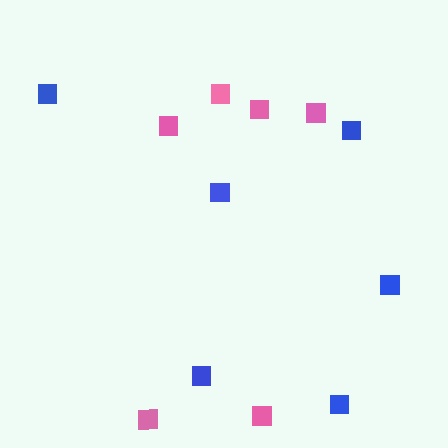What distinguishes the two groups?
There are 2 groups: one group of pink squares (6) and one group of blue squares (6).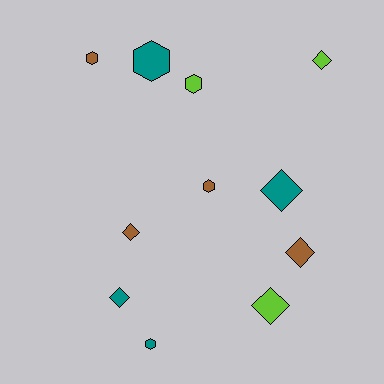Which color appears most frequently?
Brown, with 4 objects.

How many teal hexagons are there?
There are 2 teal hexagons.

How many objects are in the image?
There are 11 objects.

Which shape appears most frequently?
Diamond, with 6 objects.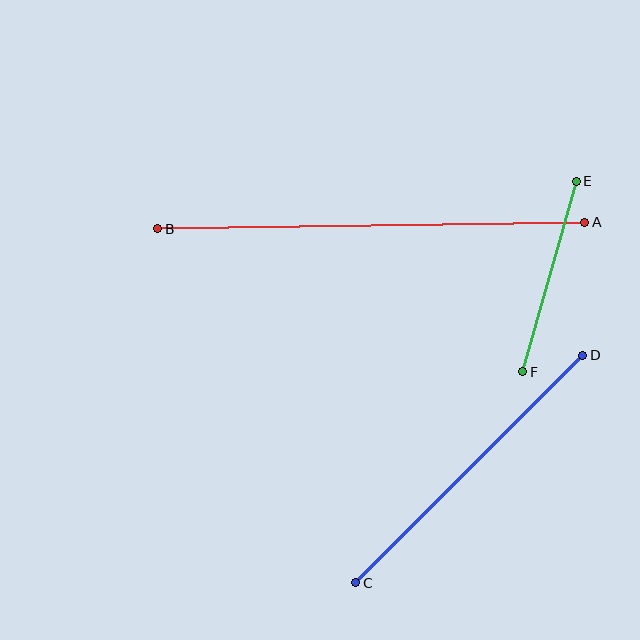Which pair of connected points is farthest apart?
Points A and B are farthest apart.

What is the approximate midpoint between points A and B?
The midpoint is at approximately (371, 225) pixels.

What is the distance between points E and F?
The distance is approximately 198 pixels.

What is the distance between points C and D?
The distance is approximately 321 pixels.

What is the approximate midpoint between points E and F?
The midpoint is at approximately (549, 277) pixels.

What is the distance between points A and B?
The distance is approximately 427 pixels.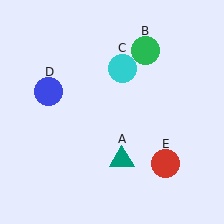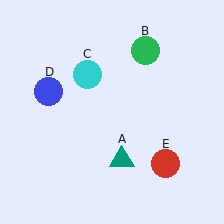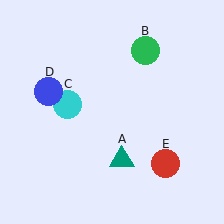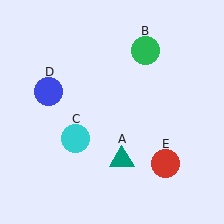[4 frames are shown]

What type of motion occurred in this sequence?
The cyan circle (object C) rotated counterclockwise around the center of the scene.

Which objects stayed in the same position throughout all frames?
Teal triangle (object A) and green circle (object B) and blue circle (object D) and red circle (object E) remained stationary.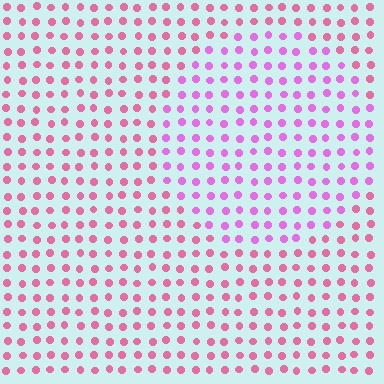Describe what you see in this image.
The image is filled with small pink elements in a uniform arrangement. A circle-shaped region is visible where the elements are tinted to a slightly different hue, forming a subtle color boundary.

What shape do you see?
I see a circle.